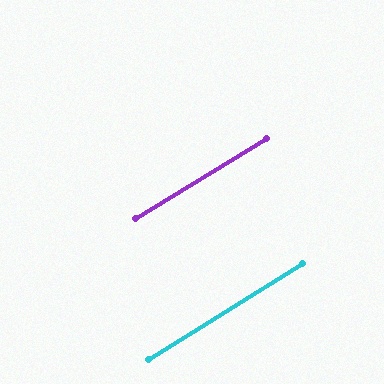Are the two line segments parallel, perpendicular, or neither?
Parallel — their directions differ by only 0.6°.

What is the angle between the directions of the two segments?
Approximately 1 degree.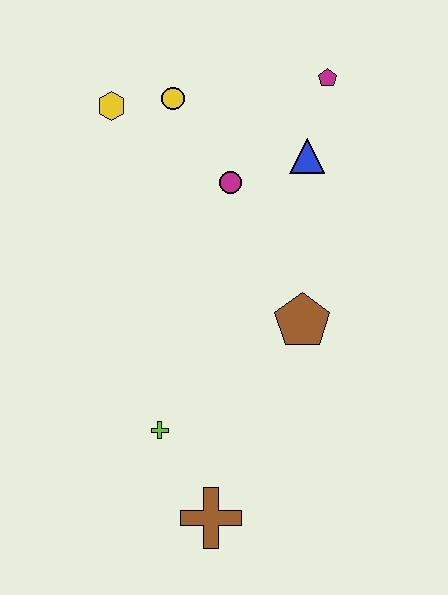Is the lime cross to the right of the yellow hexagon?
Yes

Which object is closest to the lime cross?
The brown cross is closest to the lime cross.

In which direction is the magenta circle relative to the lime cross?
The magenta circle is above the lime cross.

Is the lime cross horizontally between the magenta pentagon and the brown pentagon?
No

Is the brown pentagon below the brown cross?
No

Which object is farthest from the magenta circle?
The brown cross is farthest from the magenta circle.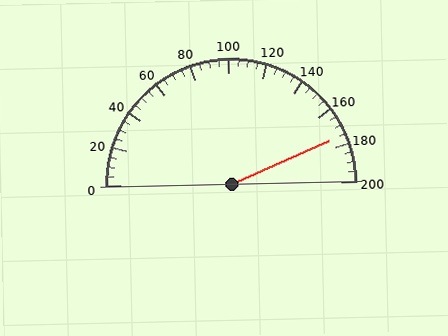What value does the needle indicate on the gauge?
The needle indicates approximately 175.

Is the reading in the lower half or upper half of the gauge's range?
The reading is in the upper half of the range (0 to 200).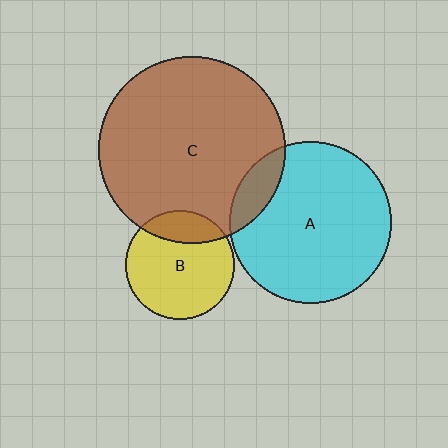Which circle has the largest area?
Circle C (brown).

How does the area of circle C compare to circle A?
Approximately 1.3 times.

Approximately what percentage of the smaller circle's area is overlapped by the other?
Approximately 15%.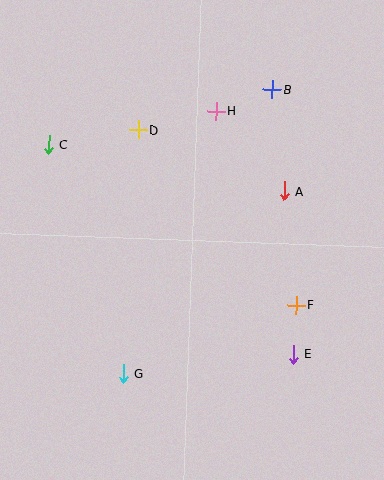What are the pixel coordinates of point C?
Point C is at (49, 145).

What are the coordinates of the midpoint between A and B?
The midpoint between A and B is at (278, 140).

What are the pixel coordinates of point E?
Point E is at (293, 354).